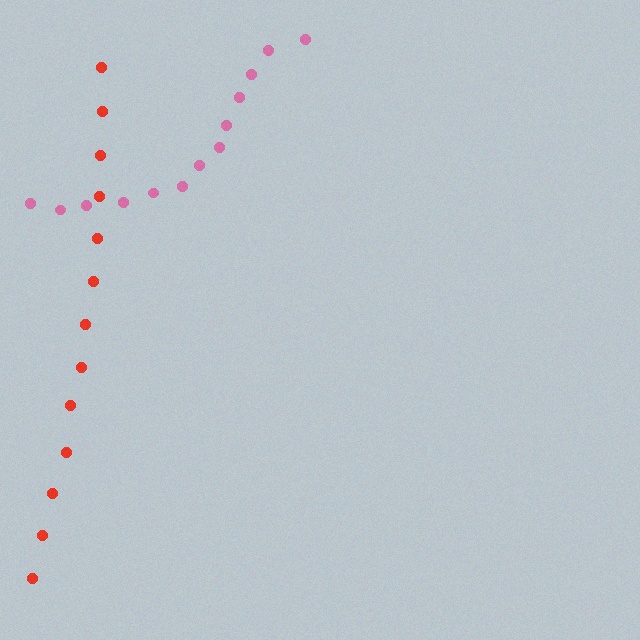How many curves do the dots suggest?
There are 2 distinct paths.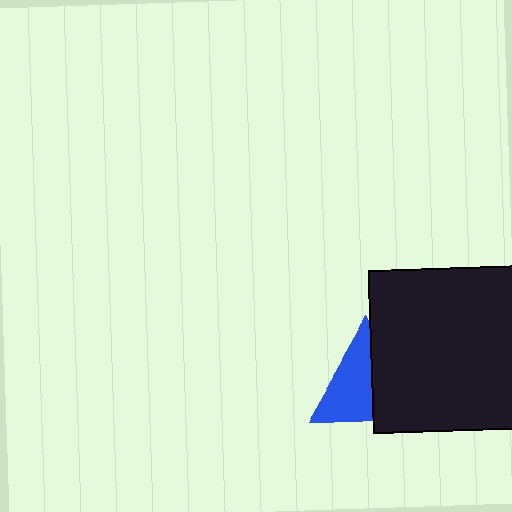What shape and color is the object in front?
The object in front is a black rectangle.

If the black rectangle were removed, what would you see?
You would see the complete blue triangle.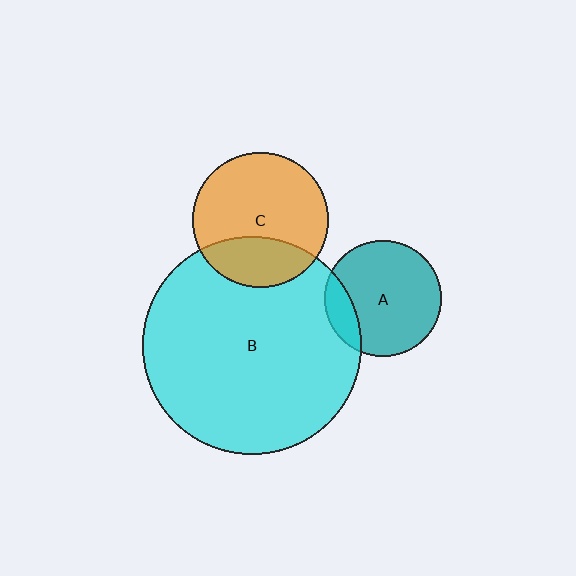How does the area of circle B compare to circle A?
Approximately 3.5 times.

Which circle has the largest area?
Circle B (cyan).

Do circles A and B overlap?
Yes.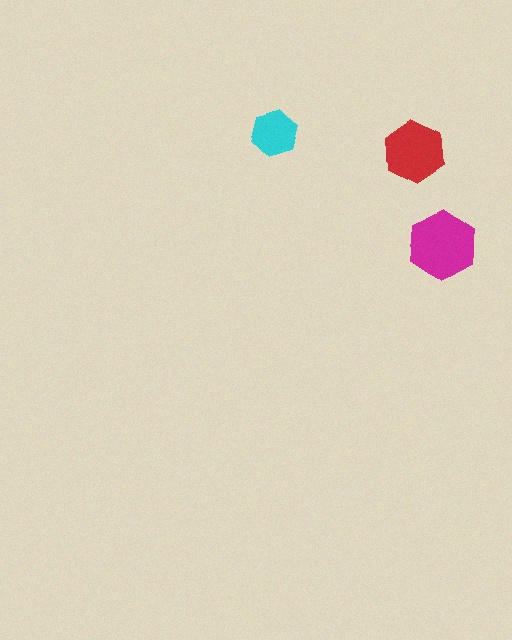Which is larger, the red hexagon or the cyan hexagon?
The red one.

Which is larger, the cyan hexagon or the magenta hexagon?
The magenta one.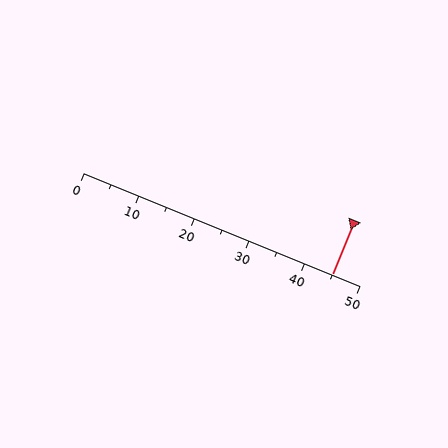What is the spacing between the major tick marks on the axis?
The major ticks are spaced 10 apart.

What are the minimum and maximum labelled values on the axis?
The axis runs from 0 to 50.